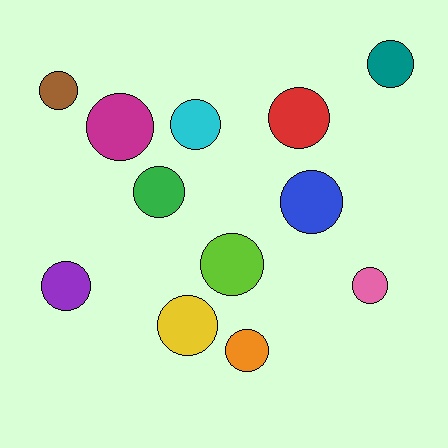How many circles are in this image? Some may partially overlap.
There are 12 circles.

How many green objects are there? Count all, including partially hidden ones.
There is 1 green object.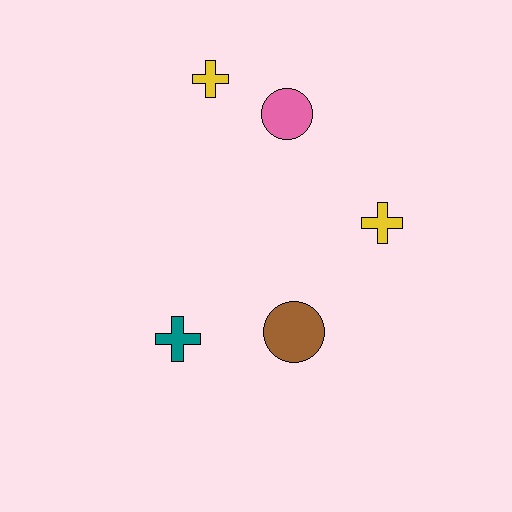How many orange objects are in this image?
There are no orange objects.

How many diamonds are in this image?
There are no diamonds.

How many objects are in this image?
There are 5 objects.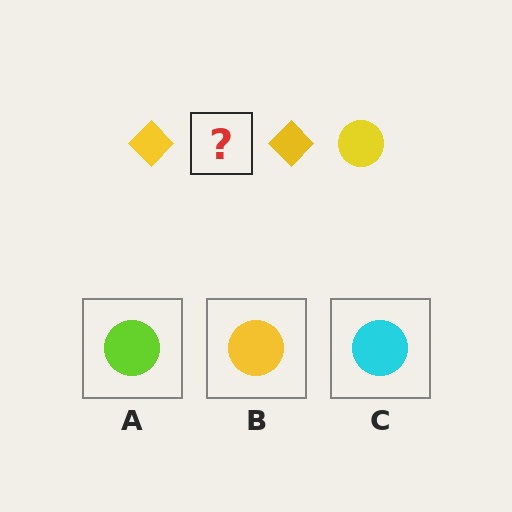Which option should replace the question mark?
Option B.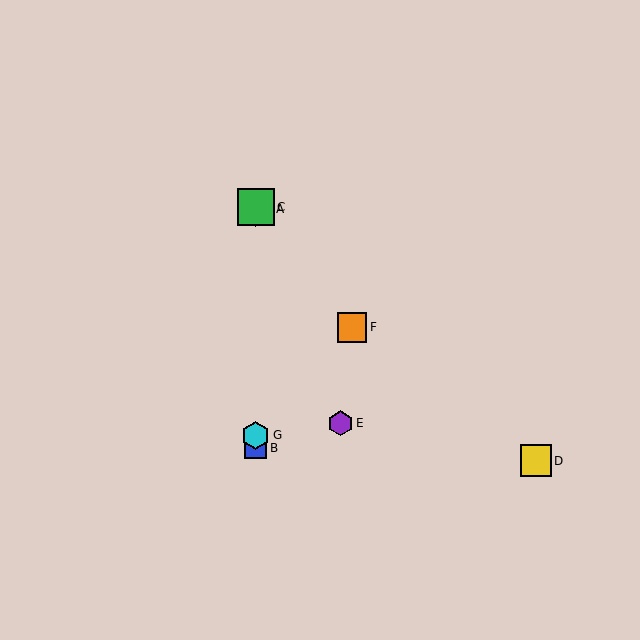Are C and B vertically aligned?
Yes, both are at x≈256.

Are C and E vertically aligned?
No, C is at x≈256 and E is at x≈341.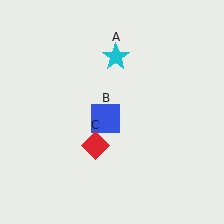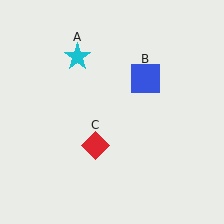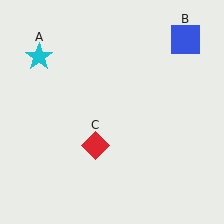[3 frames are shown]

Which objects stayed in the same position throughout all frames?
Red diamond (object C) remained stationary.